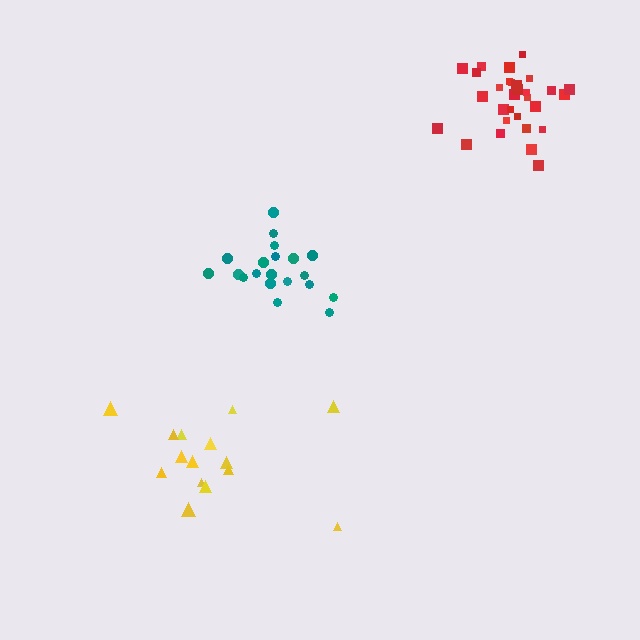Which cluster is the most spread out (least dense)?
Yellow.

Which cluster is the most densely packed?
Red.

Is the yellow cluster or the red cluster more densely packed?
Red.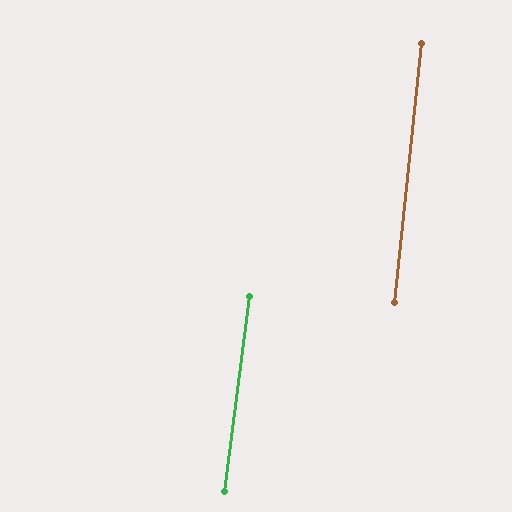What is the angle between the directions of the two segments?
Approximately 1 degree.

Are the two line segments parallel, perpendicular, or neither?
Parallel — their directions differ by only 1.3°.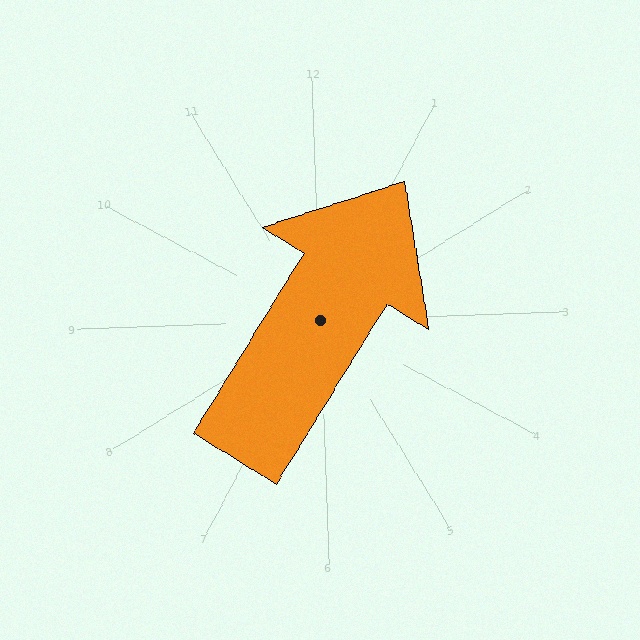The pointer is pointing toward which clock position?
Roughly 1 o'clock.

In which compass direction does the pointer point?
Northeast.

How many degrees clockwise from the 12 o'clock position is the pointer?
Approximately 33 degrees.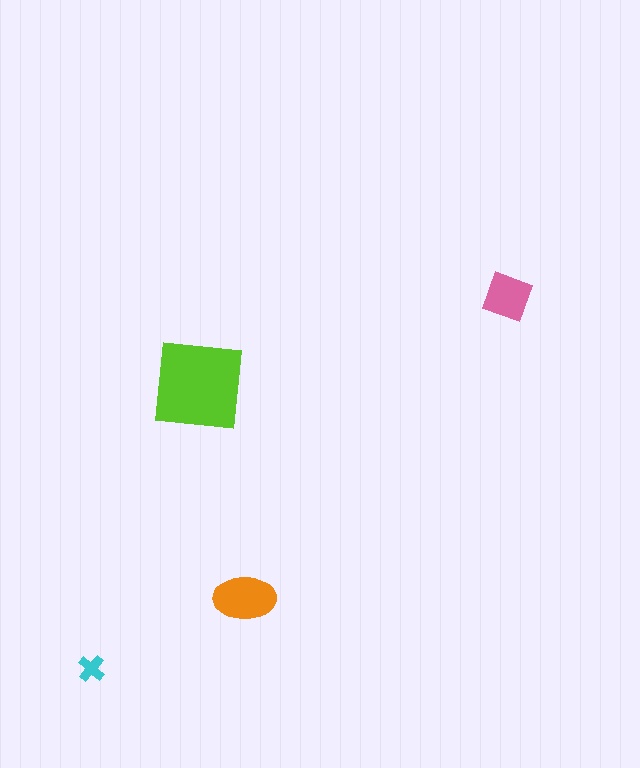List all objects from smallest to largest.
The cyan cross, the pink square, the orange ellipse, the lime square.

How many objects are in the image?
There are 4 objects in the image.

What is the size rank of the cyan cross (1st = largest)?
4th.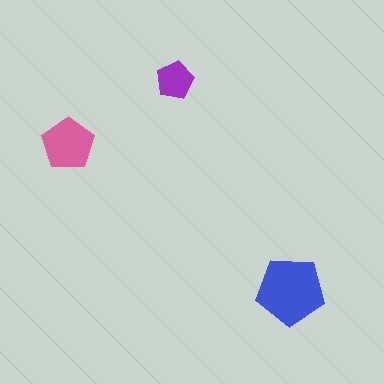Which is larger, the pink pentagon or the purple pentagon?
The pink one.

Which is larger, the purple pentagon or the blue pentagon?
The blue one.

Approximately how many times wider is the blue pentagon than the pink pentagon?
About 1.5 times wider.